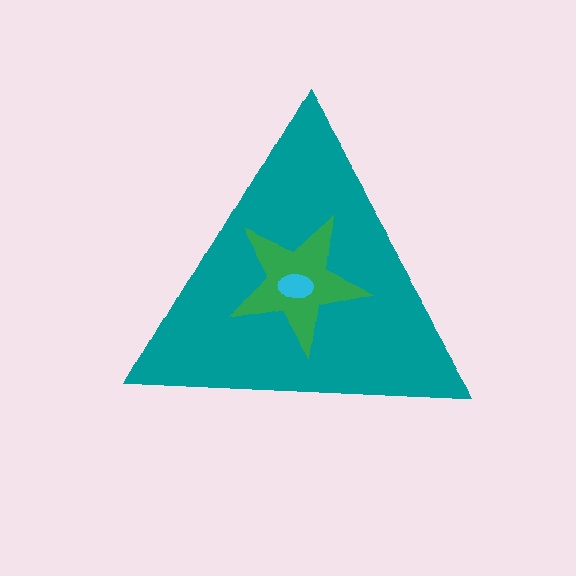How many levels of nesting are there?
3.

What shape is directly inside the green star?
The cyan ellipse.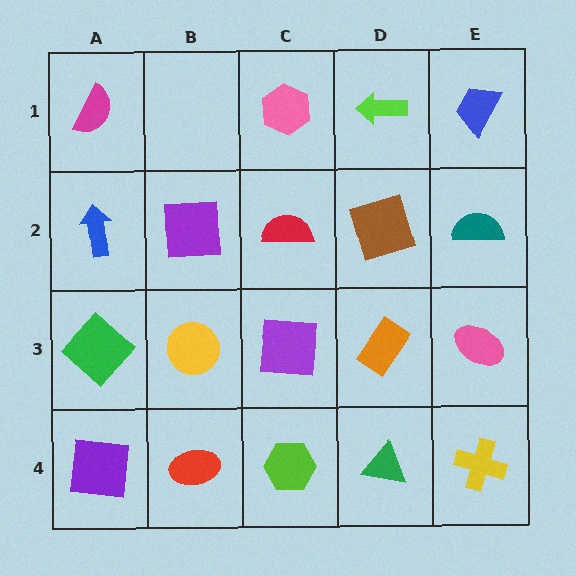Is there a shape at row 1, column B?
No, that cell is empty.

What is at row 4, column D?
A green triangle.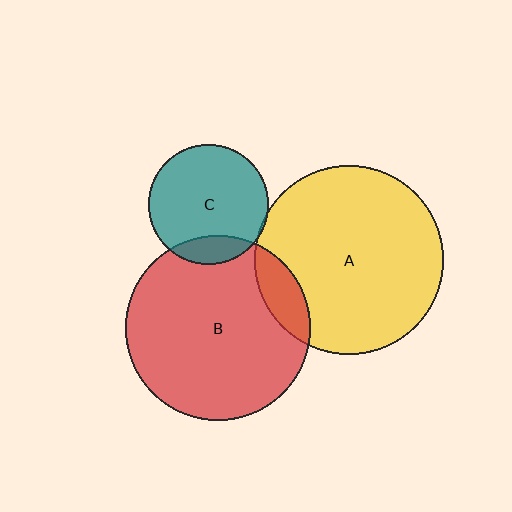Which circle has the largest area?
Circle A (yellow).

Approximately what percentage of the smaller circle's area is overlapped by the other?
Approximately 5%.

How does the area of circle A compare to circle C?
Approximately 2.5 times.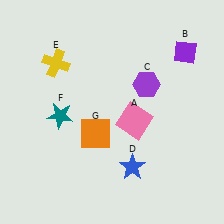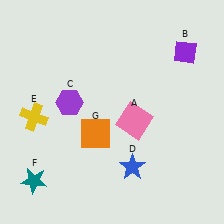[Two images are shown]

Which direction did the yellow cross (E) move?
The yellow cross (E) moved down.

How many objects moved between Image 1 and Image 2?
3 objects moved between the two images.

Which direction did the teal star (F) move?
The teal star (F) moved down.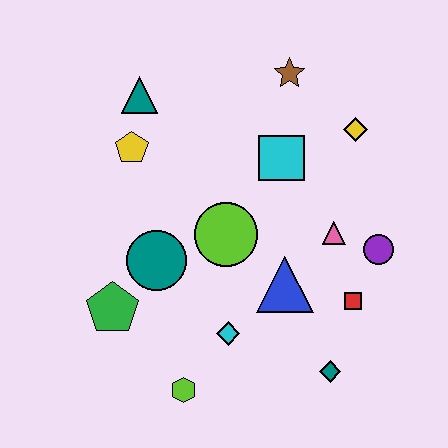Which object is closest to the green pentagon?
The teal circle is closest to the green pentagon.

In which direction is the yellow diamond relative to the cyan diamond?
The yellow diamond is above the cyan diamond.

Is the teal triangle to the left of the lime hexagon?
Yes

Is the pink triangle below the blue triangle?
No